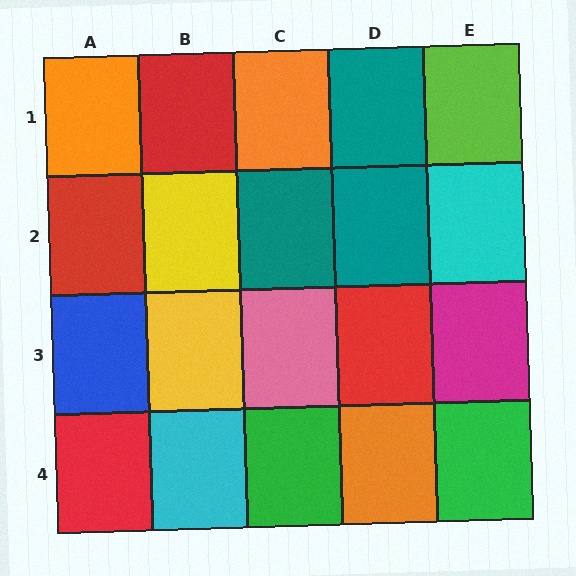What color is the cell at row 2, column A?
Red.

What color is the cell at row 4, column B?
Cyan.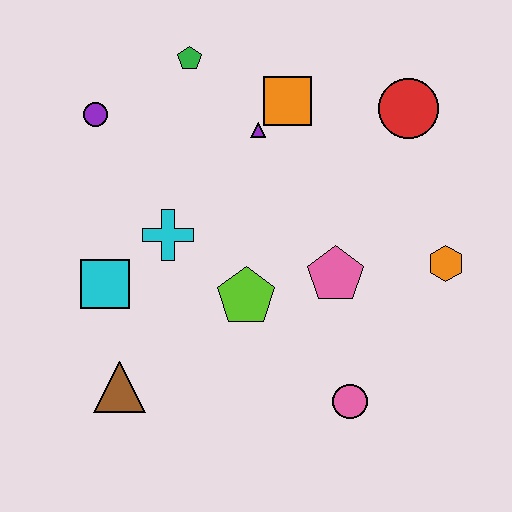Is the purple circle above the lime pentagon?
Yes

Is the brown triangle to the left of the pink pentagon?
Yes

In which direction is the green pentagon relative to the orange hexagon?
The green pentagon is to the left of the orange hexagon.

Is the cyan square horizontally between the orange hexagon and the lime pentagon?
No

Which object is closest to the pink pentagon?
The lime pentagon is closest to the pink pentagon.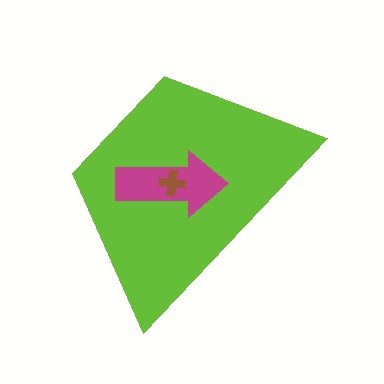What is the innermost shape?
The brown cross.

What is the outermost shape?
The lime trapezoid.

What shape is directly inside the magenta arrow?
The brown cross.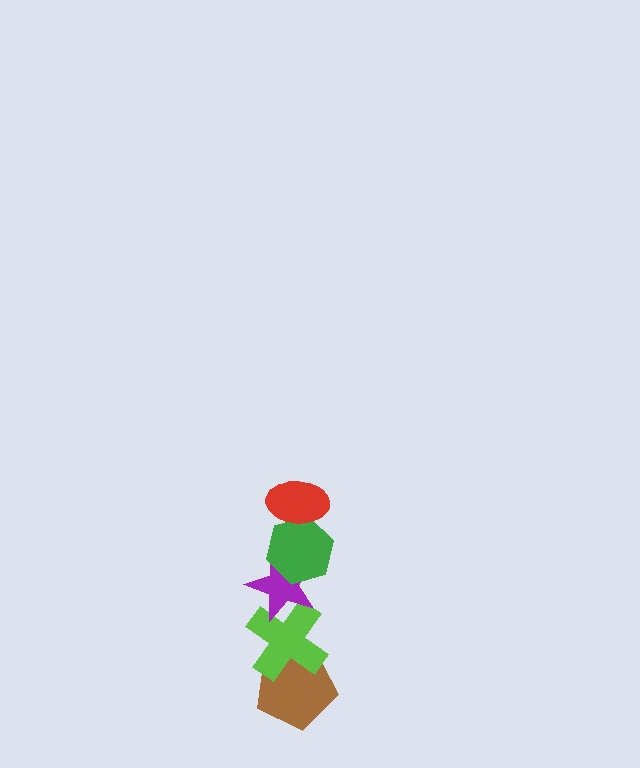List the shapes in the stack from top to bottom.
From top to bottom: the red ellipse, the green hexagon, the purple star, the lime cross, the brown pentagon.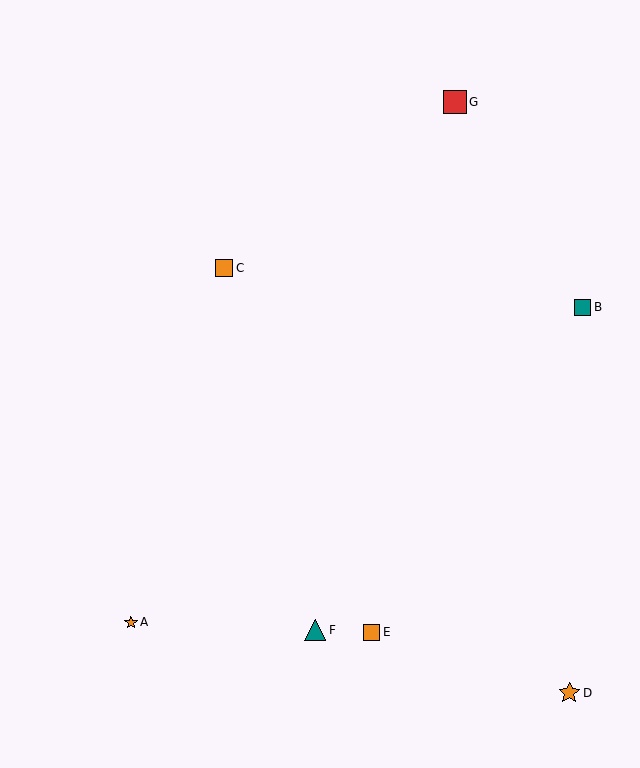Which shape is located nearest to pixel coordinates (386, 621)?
The orange square (labeled E) at (372, 632) is nearest to that location.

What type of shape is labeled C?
Shape C is an orange square.